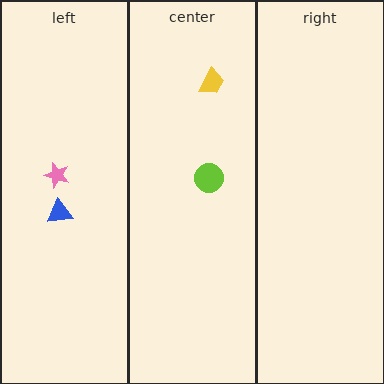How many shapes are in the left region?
2.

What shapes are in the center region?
The lime circle, the yellow trapezoid.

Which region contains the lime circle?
The center region.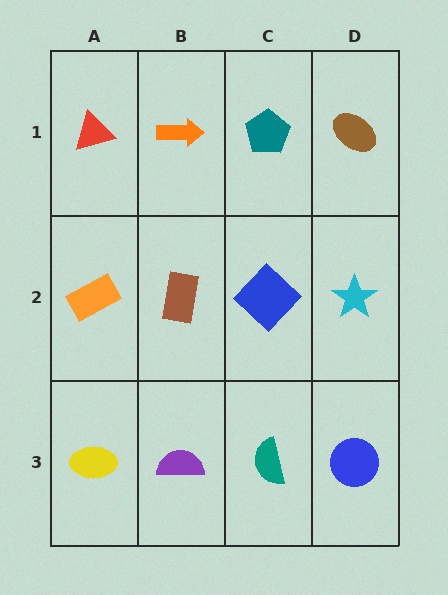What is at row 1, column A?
A red triangle.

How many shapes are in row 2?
4 shapes.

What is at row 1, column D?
A brown ellipse.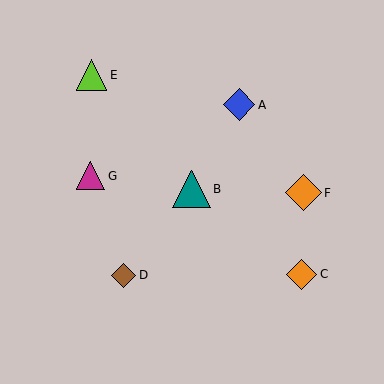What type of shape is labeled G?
Shape G is a magenta triangle.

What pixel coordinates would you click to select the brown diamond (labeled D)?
Click at (124, 275) to select the brown diamond D.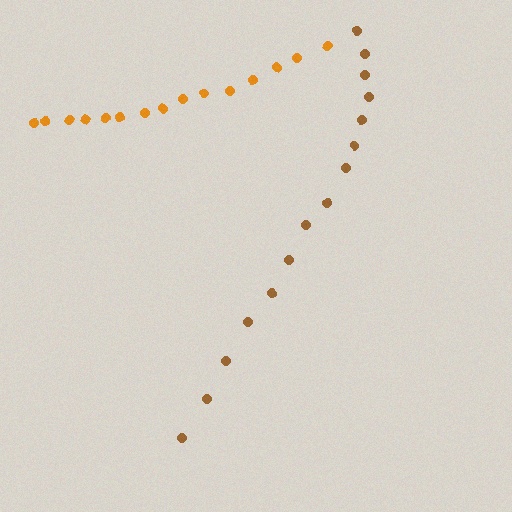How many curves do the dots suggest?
There are 2 distinct paths.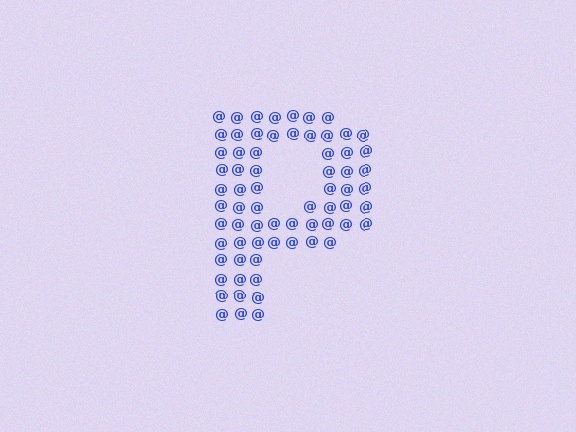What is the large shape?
The large shape is the letter P.